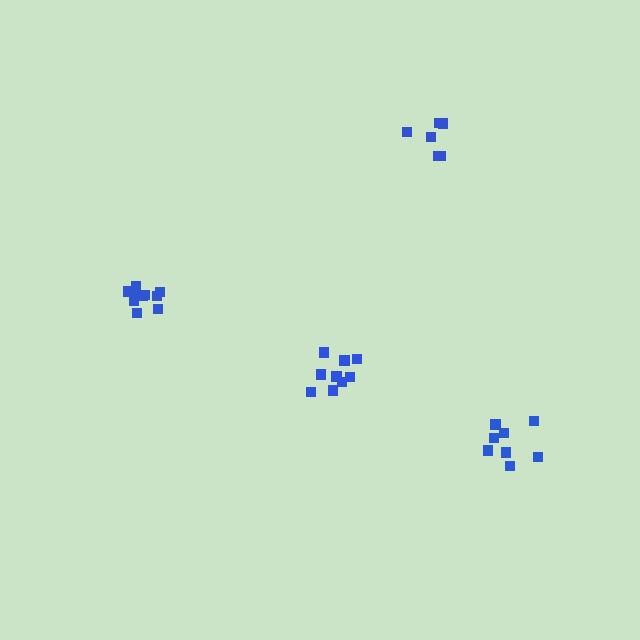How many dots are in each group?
Group 1: 6 dots, Group 2: 9 dots, Group 3: 10 dots, Group 4: 8 dots (33 total).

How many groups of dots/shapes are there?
There are 4 groups.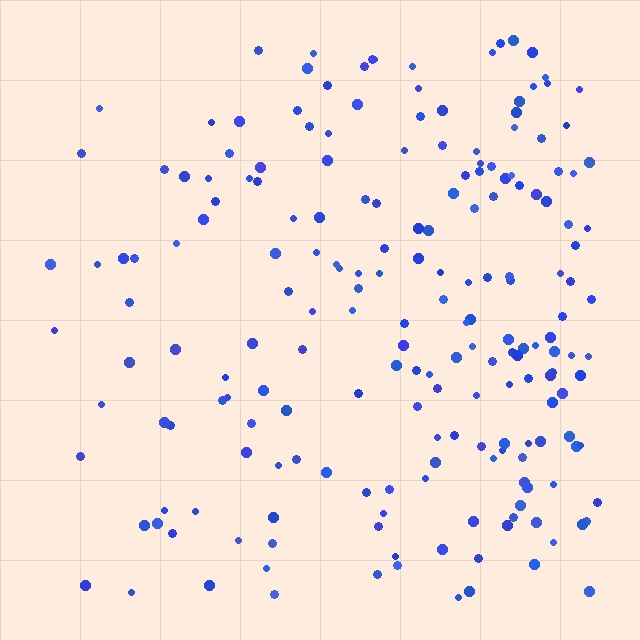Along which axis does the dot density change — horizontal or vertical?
Horizontal.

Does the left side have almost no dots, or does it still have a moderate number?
Still a moderate number, just noticeably fewer than the right.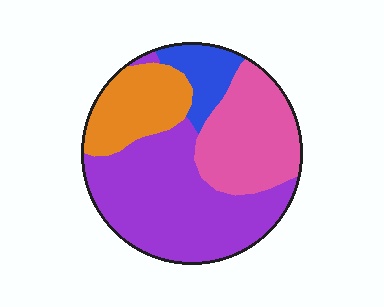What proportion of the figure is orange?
Orange covers 18% of the figure.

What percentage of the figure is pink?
Pink covers roughly 25% of the figure.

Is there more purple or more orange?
Purple.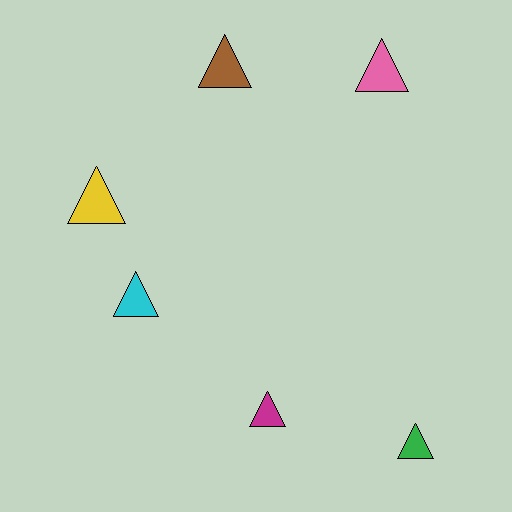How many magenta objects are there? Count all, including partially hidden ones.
There is 1 magenta object.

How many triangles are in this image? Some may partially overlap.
There are 6 triangles.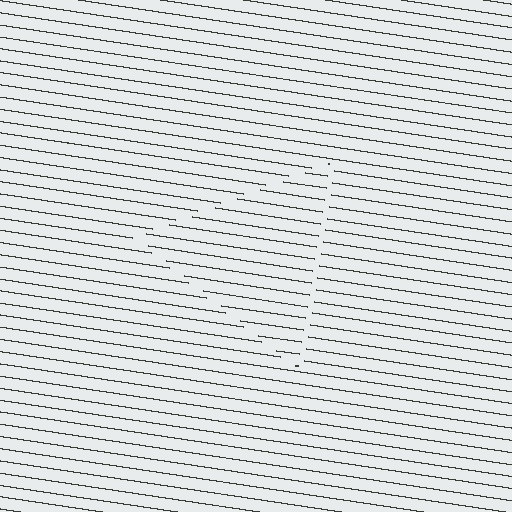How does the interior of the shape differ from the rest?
The interior of the shape contains the same grating, shifted by half a period — the contour is defined by the phase discontinuity where line-ends from the inner and outer gratings abut.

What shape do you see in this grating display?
An illusory triangle. The interior of the shape contains the same grating, shifted by half a period — the contour is defined by the phase discontinuity where line-ends from the inner and outer gratings abut.